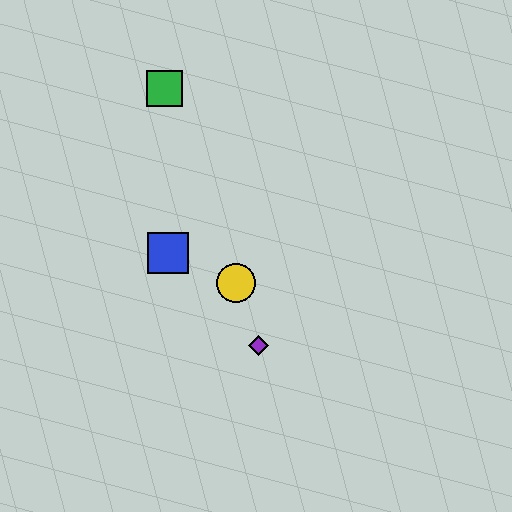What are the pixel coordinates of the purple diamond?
The purple diamond is at (259, 345).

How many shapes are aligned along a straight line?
4 shapes (the red diamond, the green square, the yellow circle, the purple diamond) are aligned along a straight line.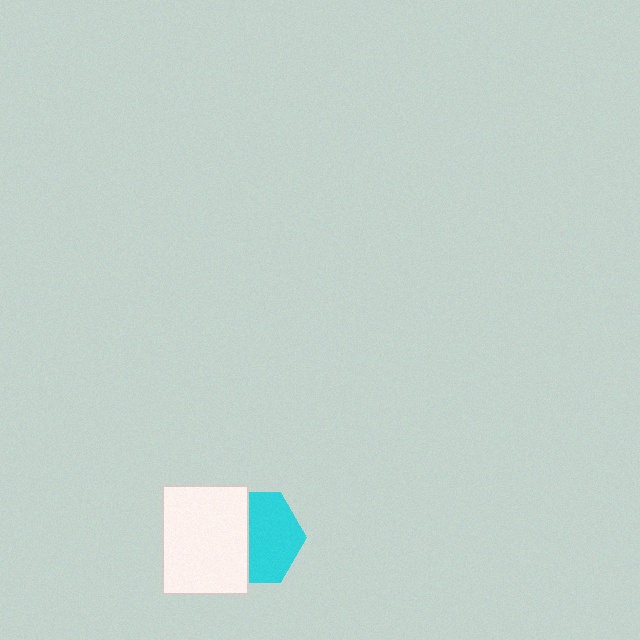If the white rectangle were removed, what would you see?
You would see the complete cyan hexagon.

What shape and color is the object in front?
The object in front is a white rectangle.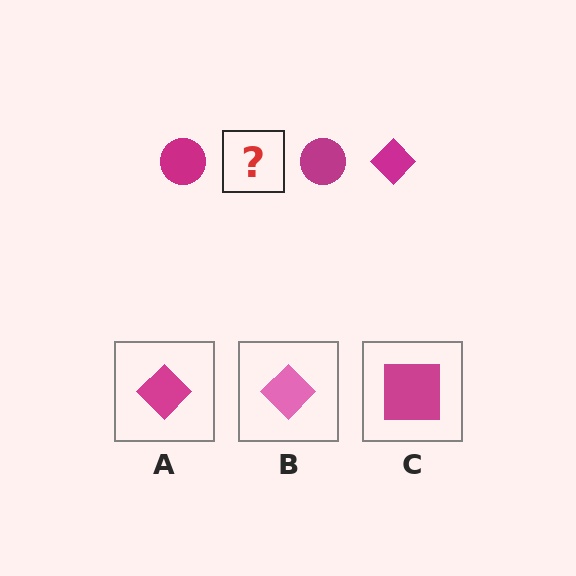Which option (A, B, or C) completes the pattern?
A.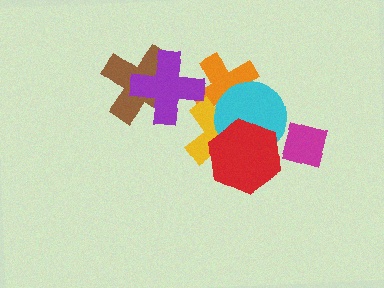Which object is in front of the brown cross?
The purple cross is in front of the brown cross.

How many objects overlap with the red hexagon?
2 objects overlap with the red hexagon.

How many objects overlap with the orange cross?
3 objects overlap with the orange cross.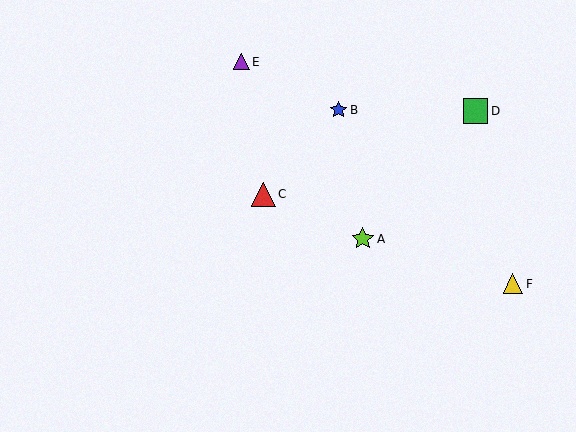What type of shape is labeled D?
Shape D is a green square.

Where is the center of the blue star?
The center of the blue star is at (338, 110).